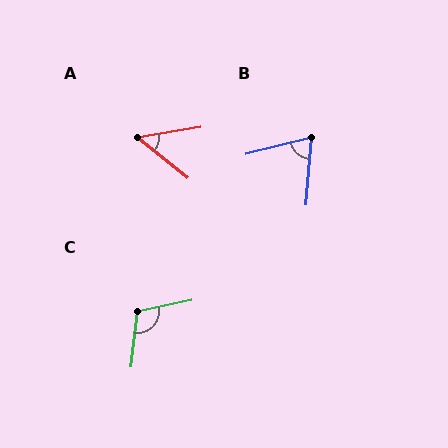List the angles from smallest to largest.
A (48°), B (71°), C (109°).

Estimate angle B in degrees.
Approximately 71 degrees.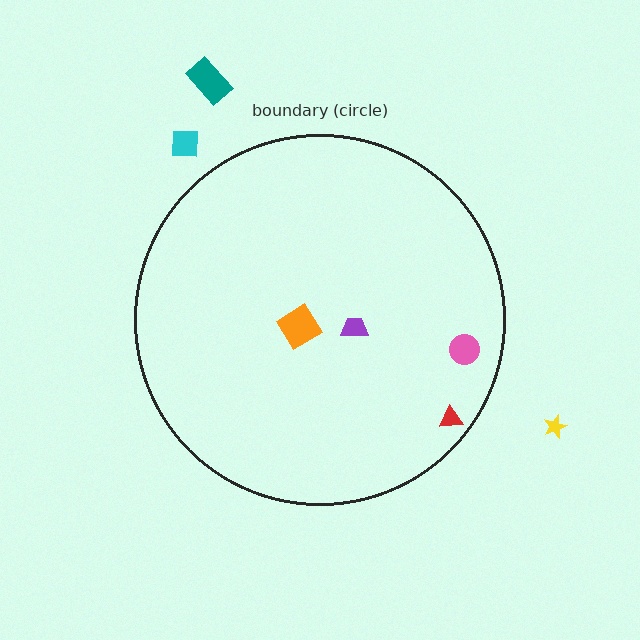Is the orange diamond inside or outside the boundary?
Inside.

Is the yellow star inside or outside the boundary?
Outside.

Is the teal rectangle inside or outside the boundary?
Outside.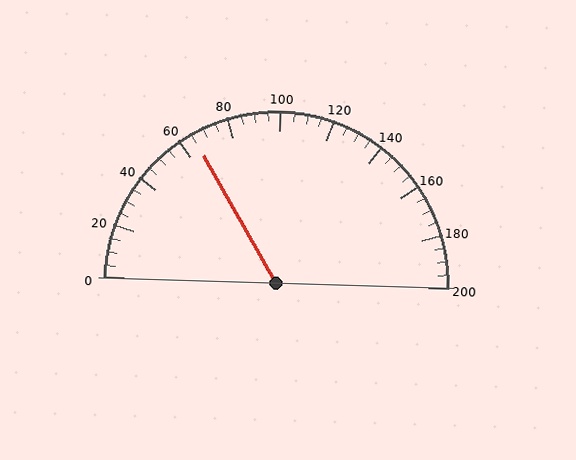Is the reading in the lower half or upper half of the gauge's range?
The reading is in the lower half of the range (0 to 200).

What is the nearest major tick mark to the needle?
The nearest major tick mark is 60.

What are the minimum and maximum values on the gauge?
The gauge ranges from 0 to 200.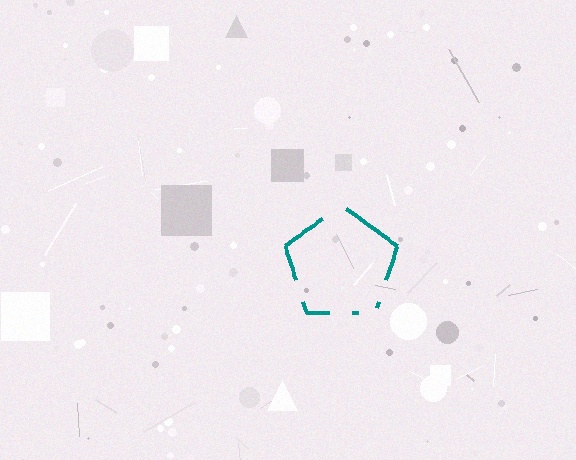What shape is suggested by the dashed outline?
The dashed outline suggests a pentagon.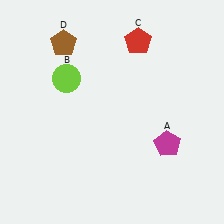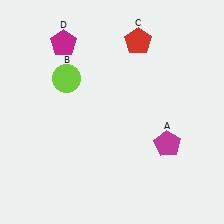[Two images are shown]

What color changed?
The pentagon (D) changed from brown in Image 1 to magenta in Image 2.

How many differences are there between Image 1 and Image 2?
There is 1 difference between the two images.